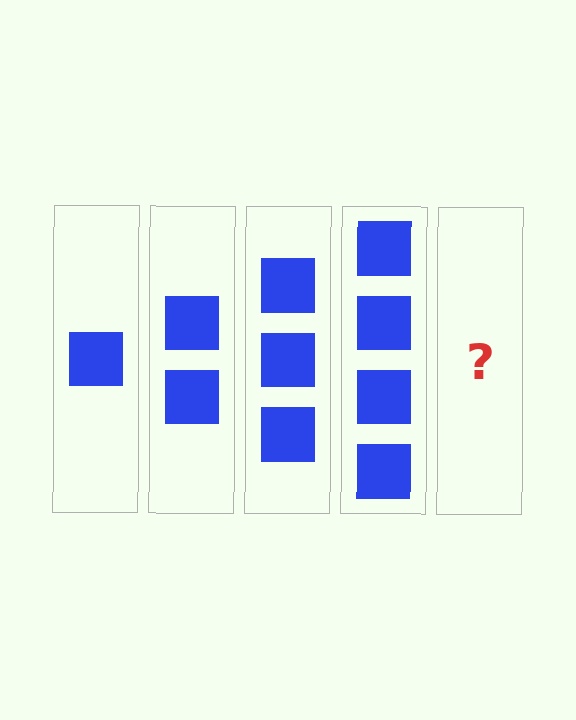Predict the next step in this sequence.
The next step is 5 squares.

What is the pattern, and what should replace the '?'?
The pattern is that each step adds one more square. The '?' should be 5 squares.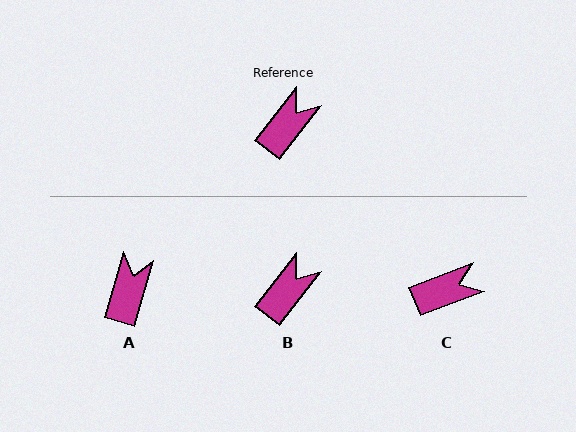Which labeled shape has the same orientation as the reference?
B.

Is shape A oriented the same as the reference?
No, it is off by about 21 degrees.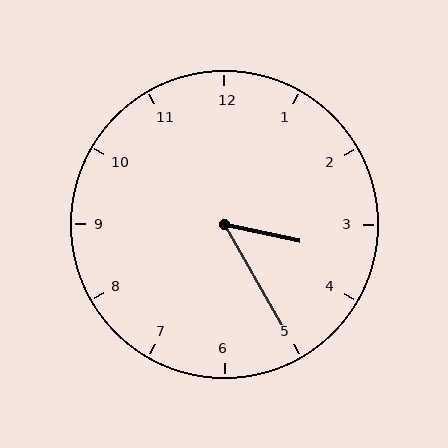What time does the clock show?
3:25.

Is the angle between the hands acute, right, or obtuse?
It is acute.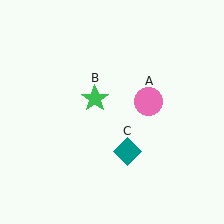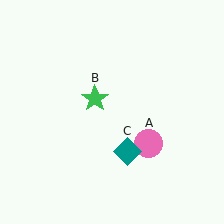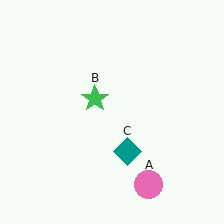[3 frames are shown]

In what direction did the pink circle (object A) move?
The pink circle (object A) moved down.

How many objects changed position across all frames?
1 object changed position: pink circle (object A).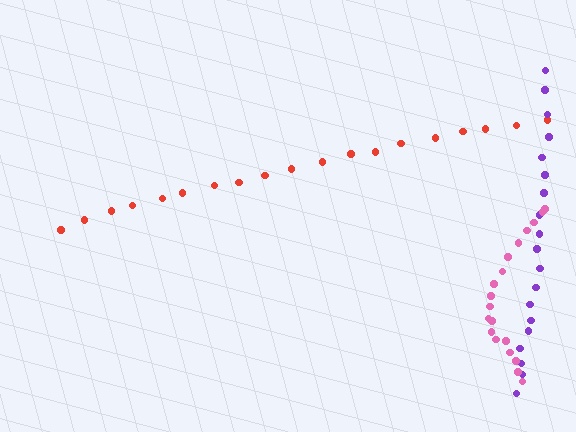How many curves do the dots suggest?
There are 3 distinct paths.